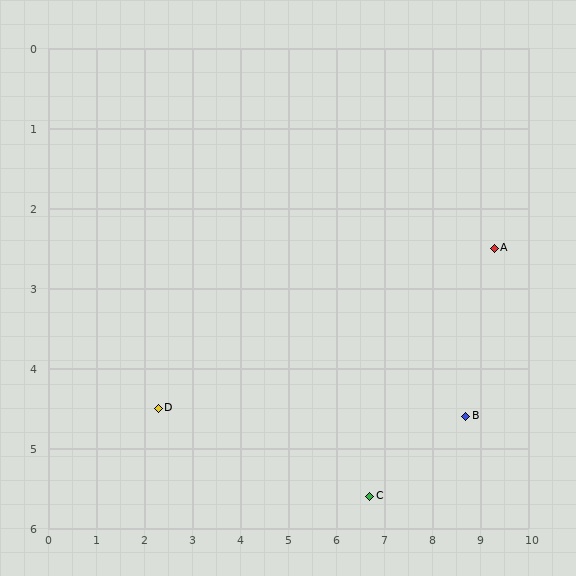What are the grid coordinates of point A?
Point A is at approximately (9.3, 2.5).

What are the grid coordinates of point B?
Point B is at approximately (8.7, 4.6).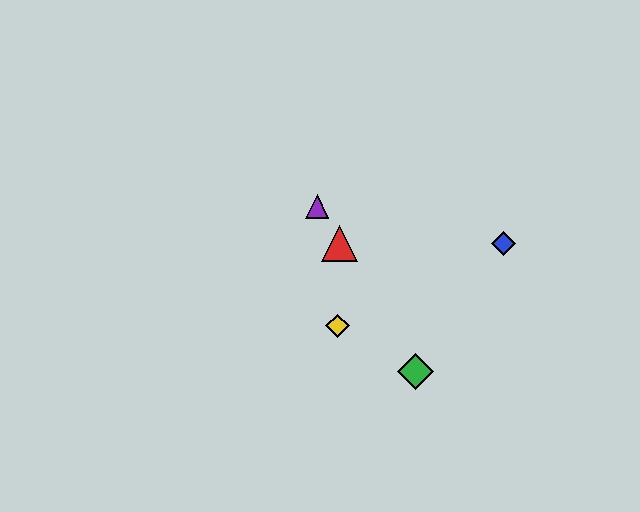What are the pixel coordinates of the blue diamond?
The blue diamond is at (503, 244).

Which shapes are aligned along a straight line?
The red triangle, the green diamond, the purple triangle are aligned along a straight line.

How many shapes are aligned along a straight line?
3 shapes (the red triangle, the green diamond, the purple triangle) are aligned along a straight line.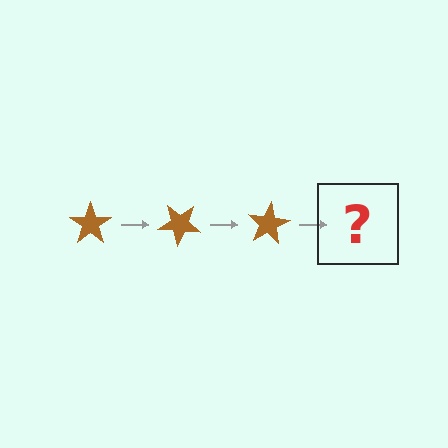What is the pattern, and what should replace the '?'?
The pattern is that the star rotates 40 degrees each step. The '?' should be a brown star rotated 120 degrees.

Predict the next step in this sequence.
The next step is a brown star rotated 120 degrees.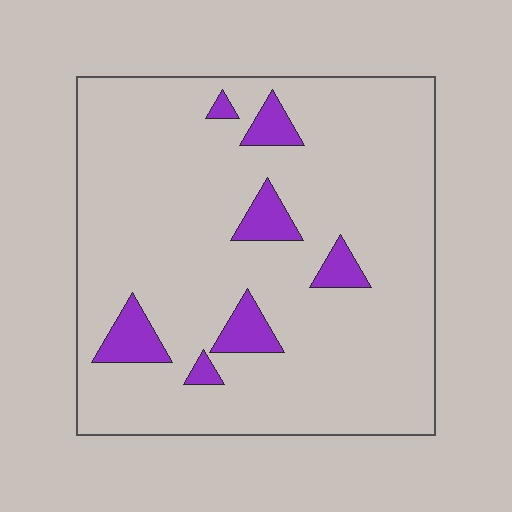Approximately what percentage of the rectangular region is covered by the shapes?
Approximately 10%.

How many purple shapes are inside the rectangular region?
7.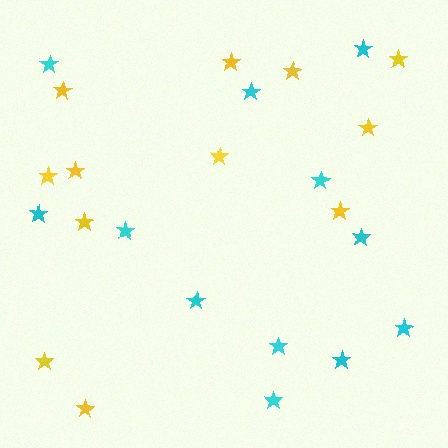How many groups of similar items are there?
There are 2 groups: one group of yellow stars (12) and one group of cyan stars (12).